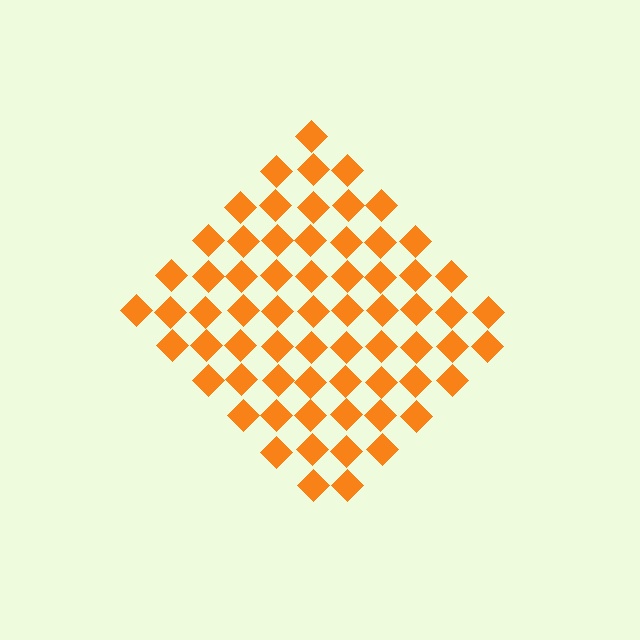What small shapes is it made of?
It is made of small diamonds.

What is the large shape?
The large shape is a diamond.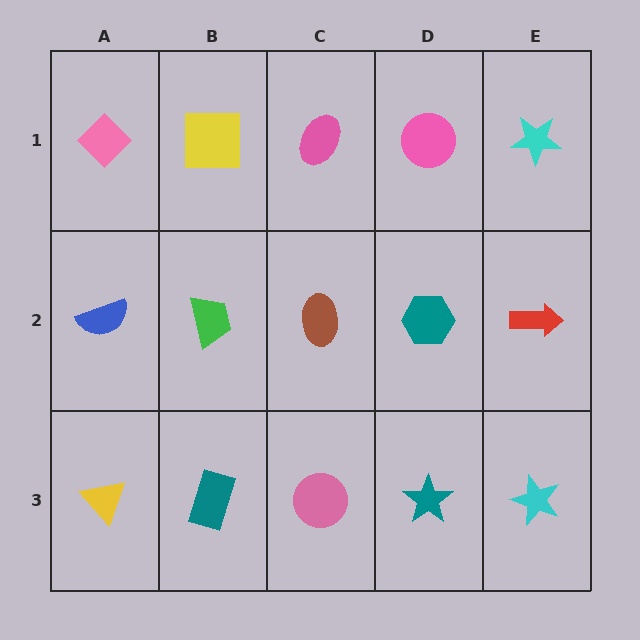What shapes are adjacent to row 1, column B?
A green trapezoid (row 2, column B), a pink diamond (row 1, column A), a pink ellipse (row 1, column C).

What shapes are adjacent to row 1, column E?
A red arrow (row 2, column E), a pink circle (row 1, column D).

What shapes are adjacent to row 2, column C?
A pink ellipse (row 1, column C), a pink circle (row 3, column C), a green trapezoid (row 2, column B), a teal hexagon (row 2, column D).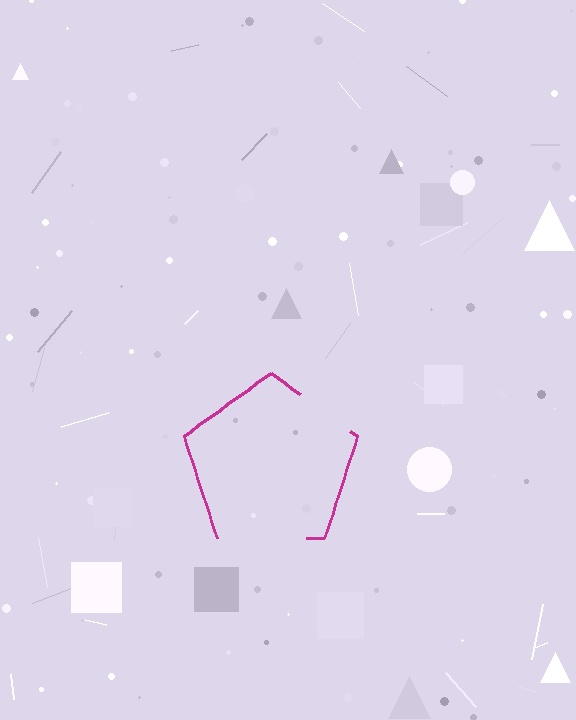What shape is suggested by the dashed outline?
The dashed outline suggests a pentagon.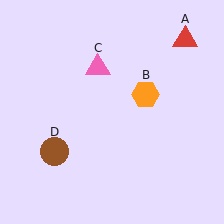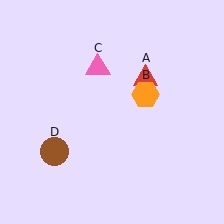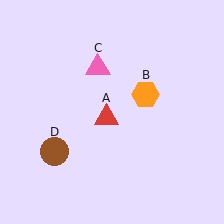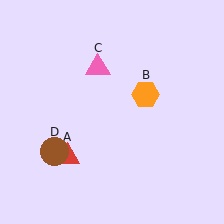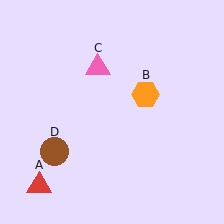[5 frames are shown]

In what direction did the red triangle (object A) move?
The red triangle (object A) moved down and to the left.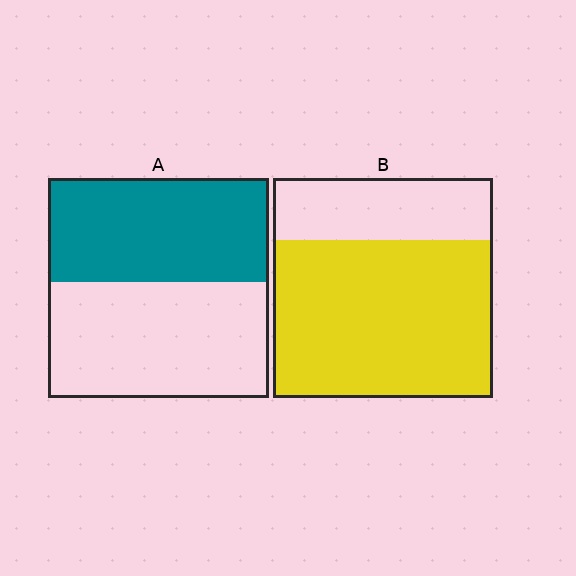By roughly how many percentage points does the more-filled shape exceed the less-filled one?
By roughly 25 percentage points (B over A).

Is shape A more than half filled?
Roughly half.